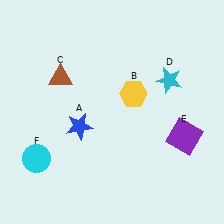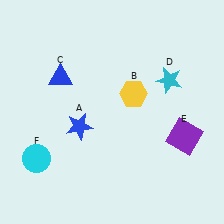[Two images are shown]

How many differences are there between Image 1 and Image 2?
There is 1 difference between the two images.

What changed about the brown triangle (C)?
In Image 1, C is brown. In Image 2, it changed to blue.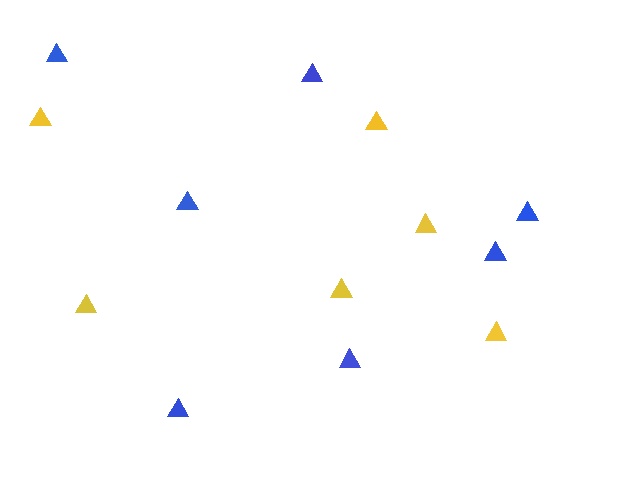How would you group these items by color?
There are 2 groups: one group of blue triangles (7) and one group of yellow triangles (6).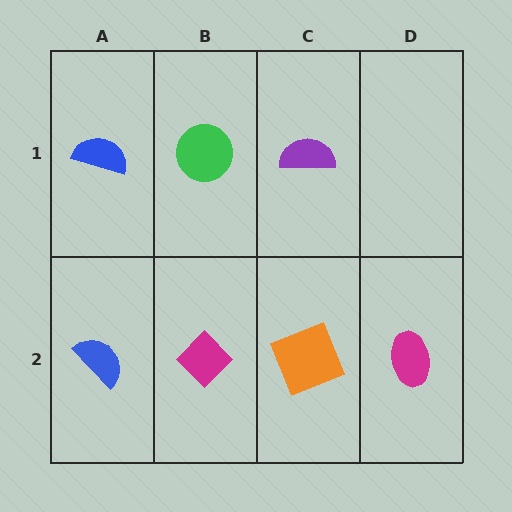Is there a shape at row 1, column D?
No, that cell is empty.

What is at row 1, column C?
A purple semicircle.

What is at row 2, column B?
A magenta diamond.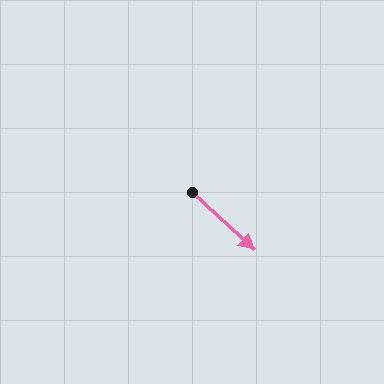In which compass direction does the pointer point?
Southeast.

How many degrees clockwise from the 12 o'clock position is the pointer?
Approximately 133 degrees.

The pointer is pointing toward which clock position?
Roughly 4 o'clock.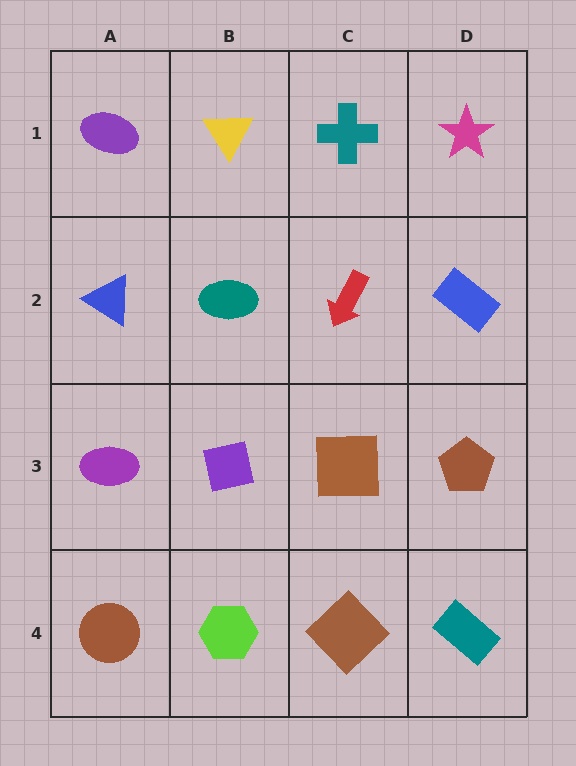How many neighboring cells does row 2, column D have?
3.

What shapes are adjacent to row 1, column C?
A red arrow (row 2, column C), a yellow triangle (row 1, column B), a magenta star (row 1, column D).